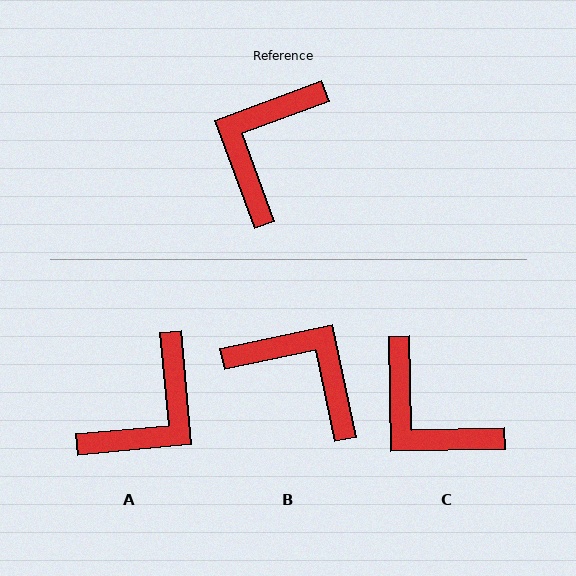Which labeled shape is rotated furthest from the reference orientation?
A, about 165 degrees away.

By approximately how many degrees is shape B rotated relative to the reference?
Approximately 98 degrees clockwise.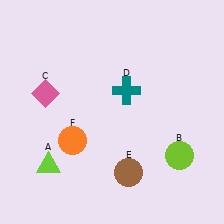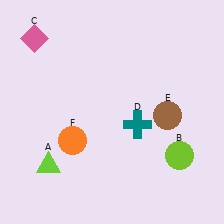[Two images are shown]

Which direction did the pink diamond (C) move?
The pink diamond (C) moved up.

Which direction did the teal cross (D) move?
The teal cross (D) moved down.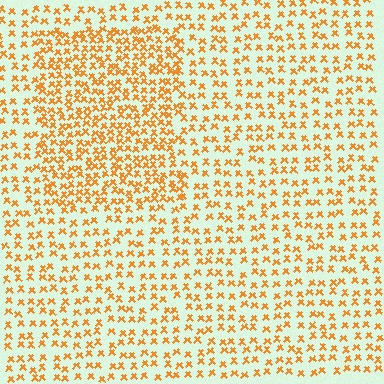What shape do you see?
I see a rectangle.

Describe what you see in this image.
The image contains small orange elements arranged at two different densities. A rectangle-shaped region is visible where the elements are more densely packed than the surrounding area.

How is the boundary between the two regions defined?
The boundary is defined by a change in element density (approximately 1.8x ratio). All elements are the same color, size, and shape.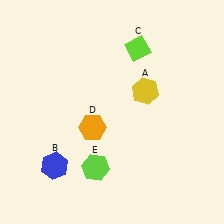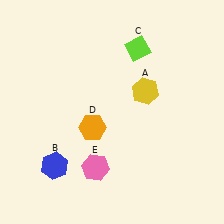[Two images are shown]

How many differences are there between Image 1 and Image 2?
There is 1 difference between the two images.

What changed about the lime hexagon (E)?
In Image 1, E is lime. In Image 2, it changed to pink.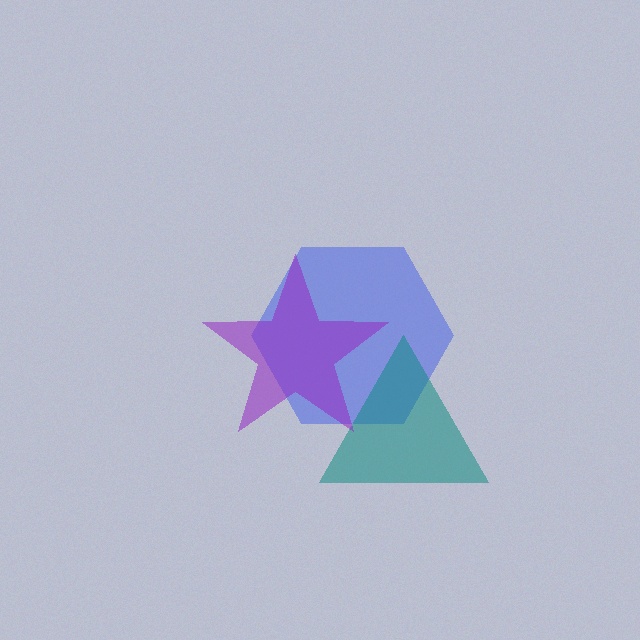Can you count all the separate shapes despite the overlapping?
Yes, there are 3 separate shapes.